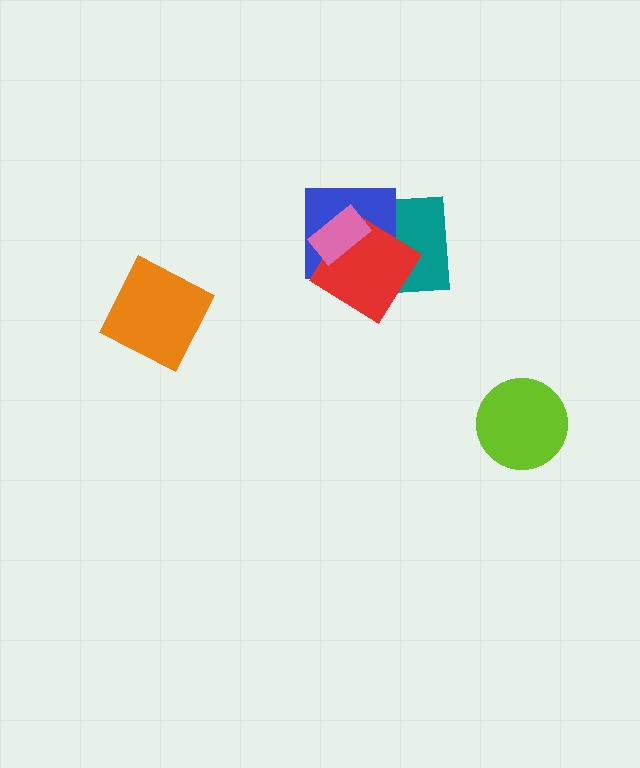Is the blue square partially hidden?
Yes, it is partially covered by another shape.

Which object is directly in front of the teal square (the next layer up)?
The blue square is directly in front of the teal square.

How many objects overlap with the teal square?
3 objects overlap with the teal square.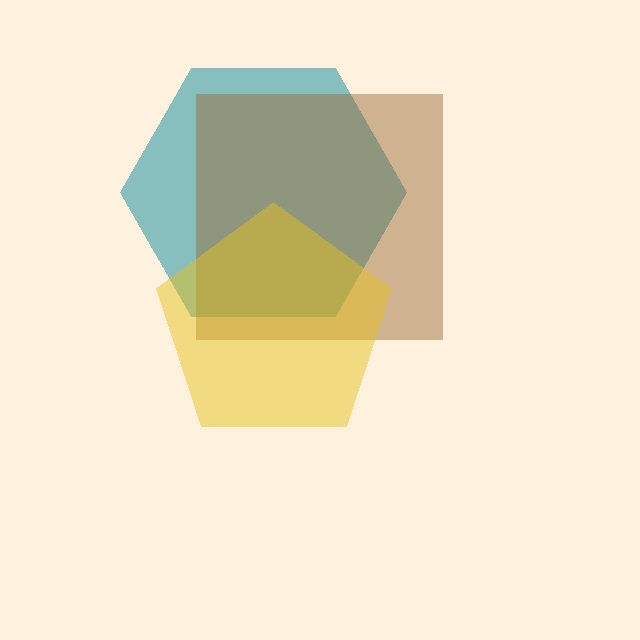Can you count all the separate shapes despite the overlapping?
Yes, there are 3 separate shapes.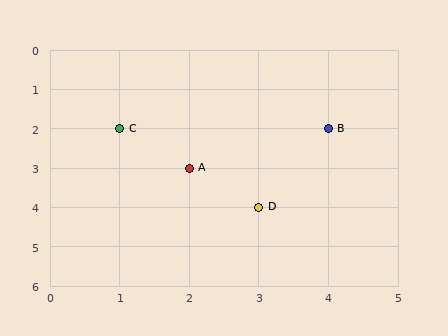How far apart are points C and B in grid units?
Points C and B are 3 columns apart.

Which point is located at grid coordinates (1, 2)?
Point C is at (1, 2).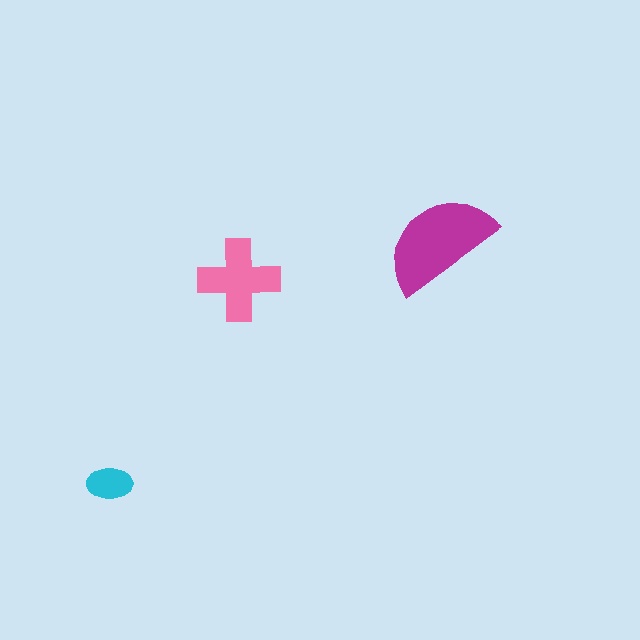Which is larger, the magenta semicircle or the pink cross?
The magenta semicircle.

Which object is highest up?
The magenta semicircle is topmost.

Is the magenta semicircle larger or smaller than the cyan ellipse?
Larger.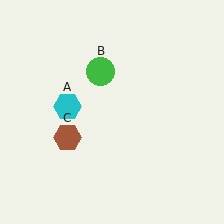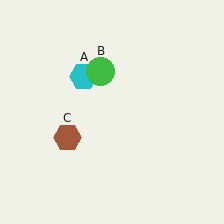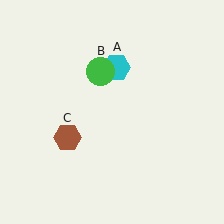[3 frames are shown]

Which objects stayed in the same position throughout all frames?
Green circle (object B) and brown hexagon (object C) remained stationary.